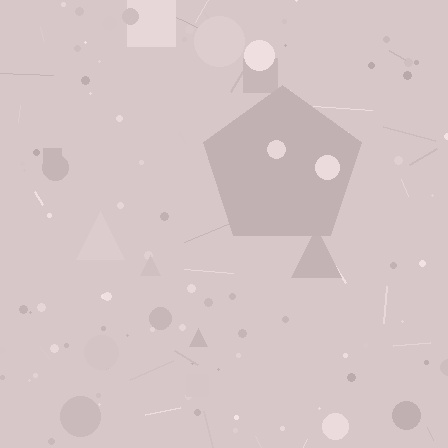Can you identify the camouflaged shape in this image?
The camouflaged shape is a pentagon.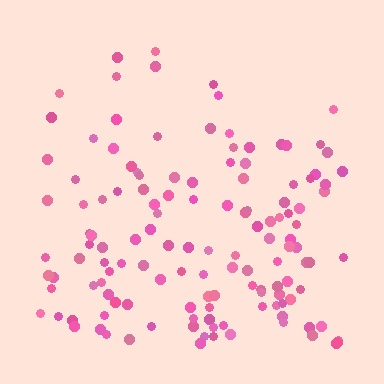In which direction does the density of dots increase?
From top to bottom, with the bottom side densest.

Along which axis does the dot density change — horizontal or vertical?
Vertical.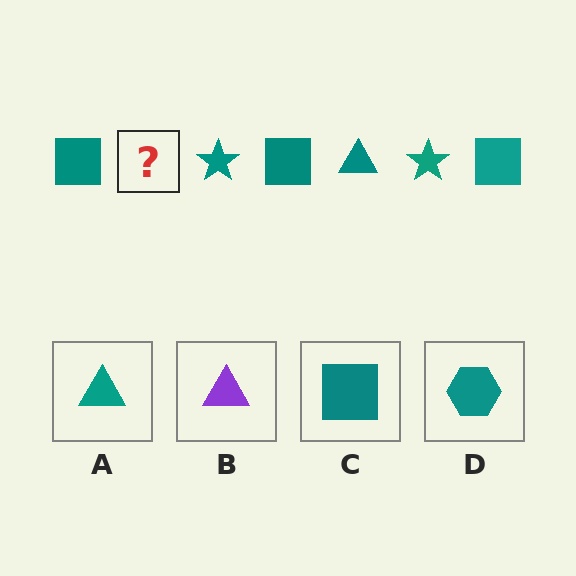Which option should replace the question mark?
Option A.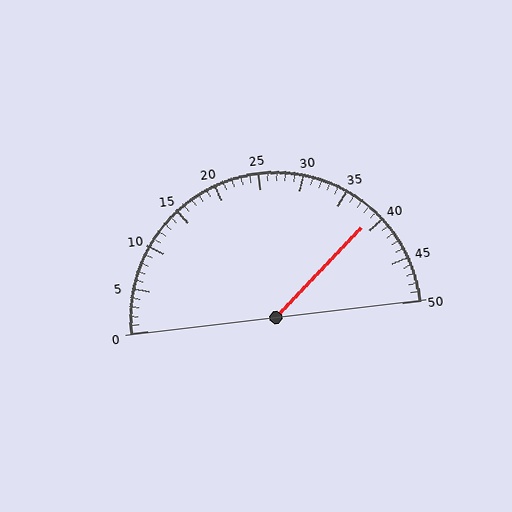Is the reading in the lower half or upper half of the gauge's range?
The reading is in the upper half of the range (0 to 50).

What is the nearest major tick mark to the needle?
The nearest major tick mark is 40.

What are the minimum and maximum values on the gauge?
The gauge ranges from 0 to 50.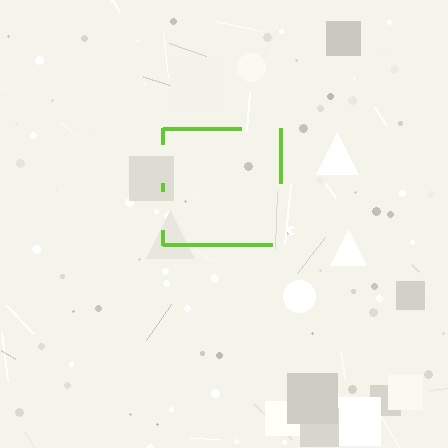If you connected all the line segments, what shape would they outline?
They would outline a square.